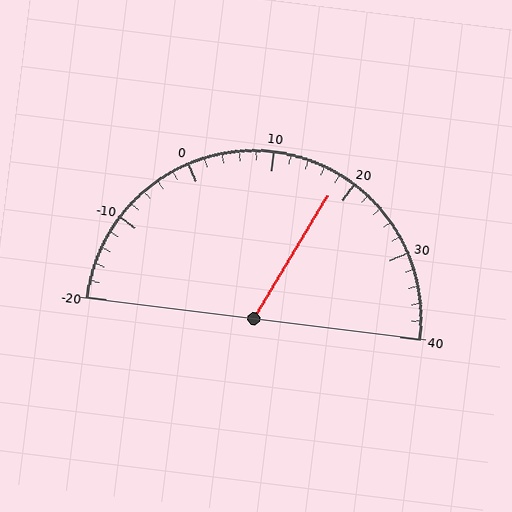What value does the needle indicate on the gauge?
The needle indicates approximately 18.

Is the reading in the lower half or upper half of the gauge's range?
The reading is in the upper half of the range (-20 to 40).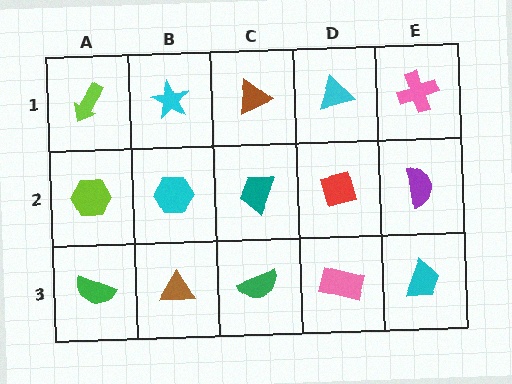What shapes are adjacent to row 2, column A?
A lime arrow (row 1, column A), a green semicircle (row 3, column A), a cyan hexagon (row 2, column B).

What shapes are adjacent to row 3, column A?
A lime hexagon (row 2, column A), a brown triangle (row 3, column B).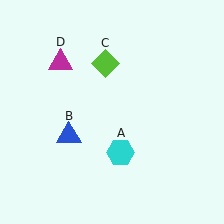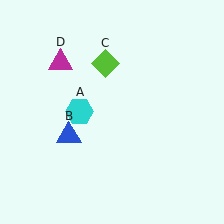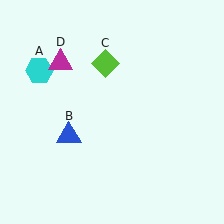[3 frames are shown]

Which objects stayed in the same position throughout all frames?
Blue triangle (object B) and lime diamond (object C) and magenta triangle (object D) remained stationary.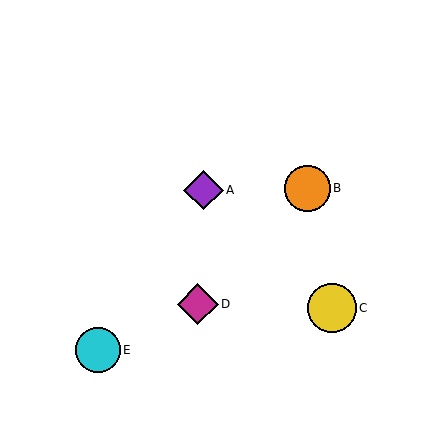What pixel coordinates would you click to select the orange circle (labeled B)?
Click at (307, 188) to select the orange circle B.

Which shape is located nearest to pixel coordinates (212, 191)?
The purple diamond (labeled A) at (204, 190) is nearest to that location.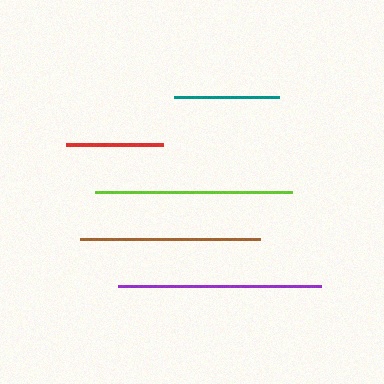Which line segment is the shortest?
The red line is the shortest at approximately 97 pixels.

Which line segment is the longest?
The purple line is the longest at approximately 203 pixels.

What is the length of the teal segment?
The teal segment is approximately 105 pixels long.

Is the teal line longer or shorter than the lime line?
The lime line is longer than the teal line.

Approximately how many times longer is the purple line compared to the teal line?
The purple line is approximately 1.9 times the length of the teal line.